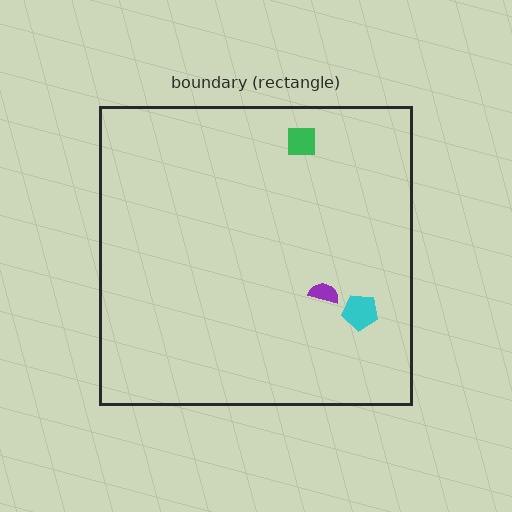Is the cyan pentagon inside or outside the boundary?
Inside.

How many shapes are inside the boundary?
3 inside, 0 outside.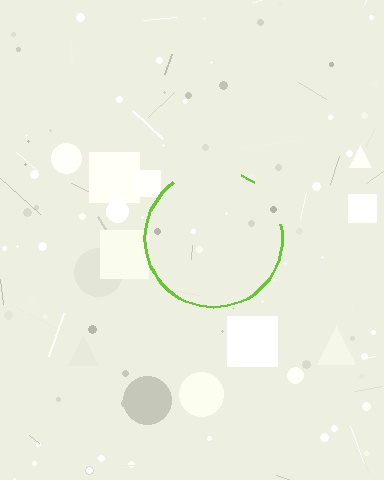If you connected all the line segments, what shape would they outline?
They would outline a circle.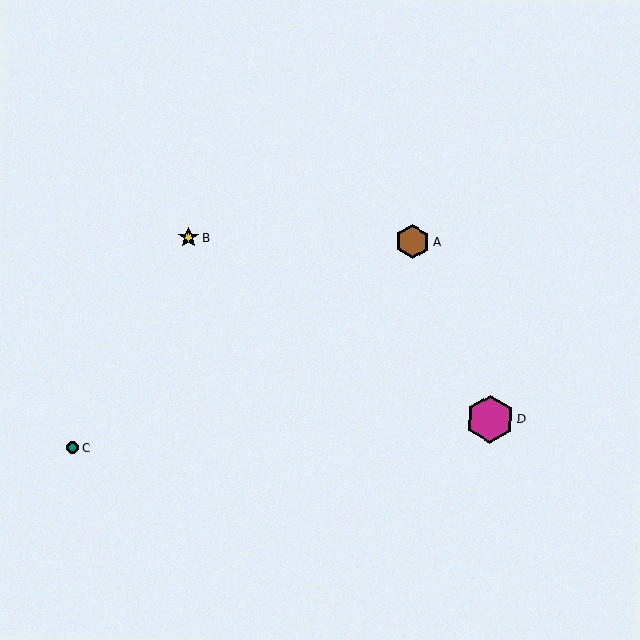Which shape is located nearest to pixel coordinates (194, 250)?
The yellow star (labeled B) at (189, 238) is nearest to that location.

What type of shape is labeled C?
Shape C is a teal circle.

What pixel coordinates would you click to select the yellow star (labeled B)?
Click at (189, 238) to select the yellow star B.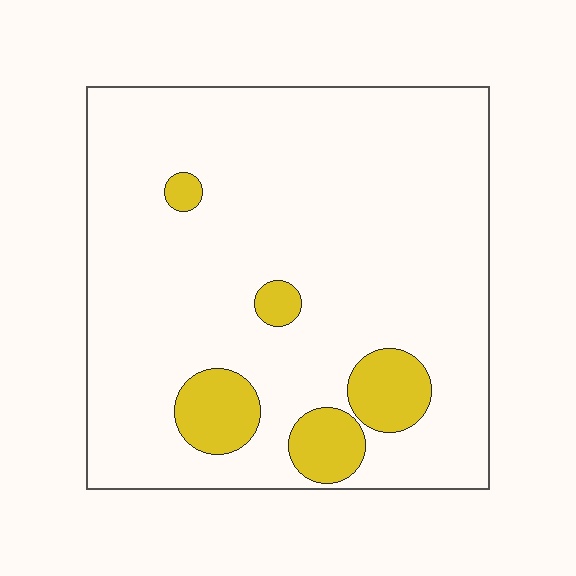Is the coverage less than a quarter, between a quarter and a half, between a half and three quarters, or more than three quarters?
Less than a quarter.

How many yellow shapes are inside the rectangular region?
5.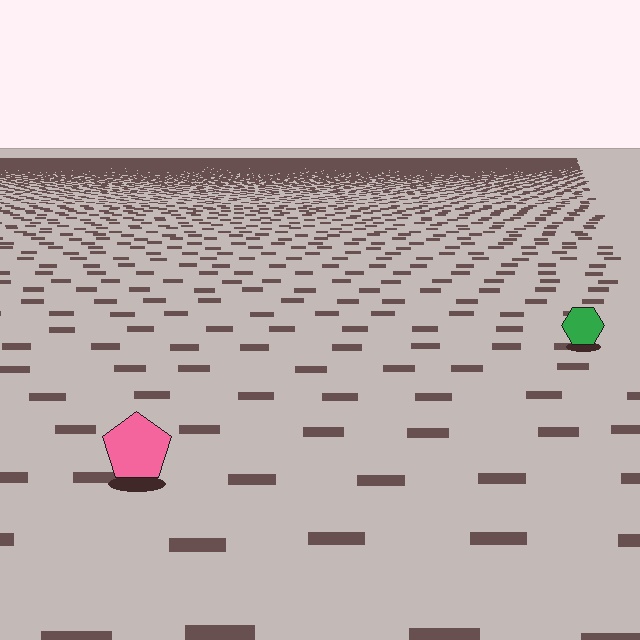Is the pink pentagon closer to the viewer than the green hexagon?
Yes. The pink pentagon is closer — you can tell from the texture gradient: the ground texture is coarser near it.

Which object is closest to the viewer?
The pink pentagon is closest. The texture marks near it are larger and more spread out.